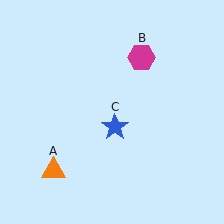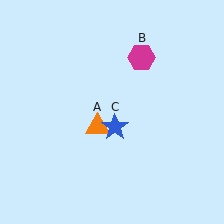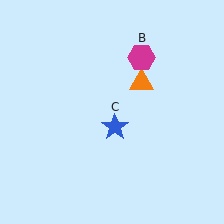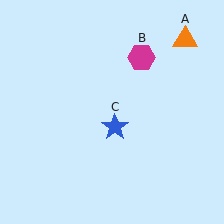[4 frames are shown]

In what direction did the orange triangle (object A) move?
The orange triangle (object A) moved up and to the right.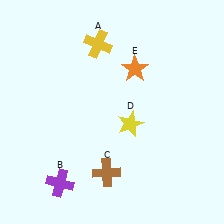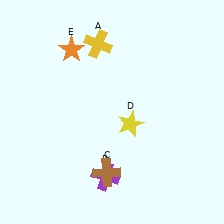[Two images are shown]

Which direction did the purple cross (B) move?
The purple cross (B) moved right.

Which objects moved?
The objects that moved are: the purple cross (B), the orange star (E).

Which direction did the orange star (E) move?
The orange star (E) moved left.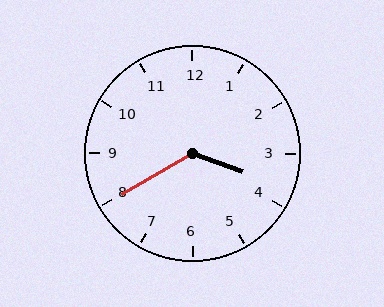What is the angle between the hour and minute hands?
Approximately 130 degrees.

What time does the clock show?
3:40.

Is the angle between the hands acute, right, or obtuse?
It is obtuse.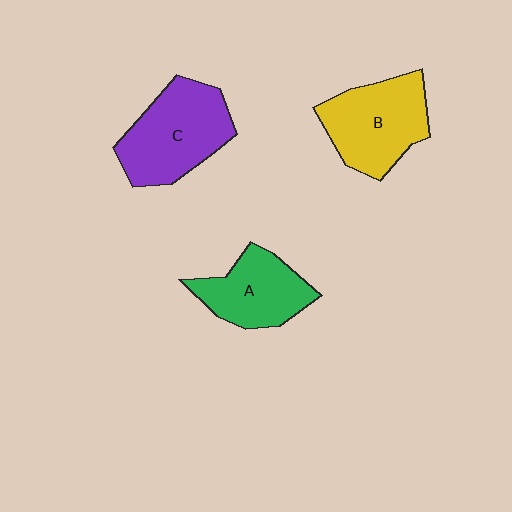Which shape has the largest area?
Shape C (purple).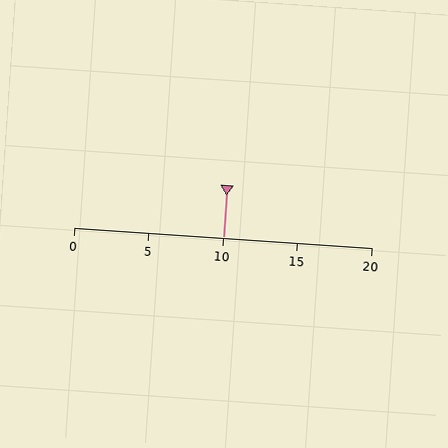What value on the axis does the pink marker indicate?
The marker indicates approximately 10.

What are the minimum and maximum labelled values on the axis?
The axis runs from 0 to 20.